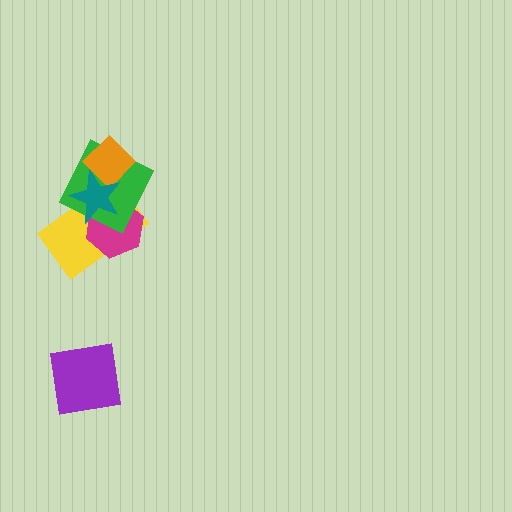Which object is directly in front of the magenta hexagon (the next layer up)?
The green diamond is directly in front of the magenta hexagon.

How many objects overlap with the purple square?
0 objects overlap with the purple square.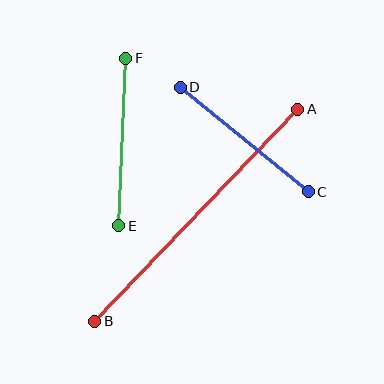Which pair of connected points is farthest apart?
Points A and B are farthest apart.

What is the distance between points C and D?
The distance is approximately 165 pixels.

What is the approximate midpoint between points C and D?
The midpoint is at approximately (244, 139) pixels.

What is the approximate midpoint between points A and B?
The midpoint is at approximately (196, 215) pixels.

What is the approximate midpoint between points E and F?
The midpoint is at approximately (122, 142) pixels.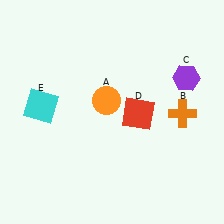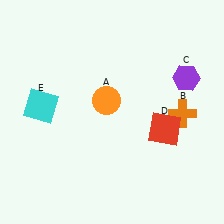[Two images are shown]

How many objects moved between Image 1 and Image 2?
1 object moved between the two images.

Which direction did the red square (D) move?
The red square (D) moved right.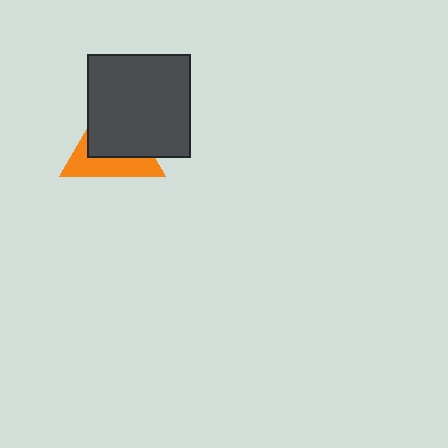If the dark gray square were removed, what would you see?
You would see the complete orange triangle.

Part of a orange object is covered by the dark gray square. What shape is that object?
It is a triangle.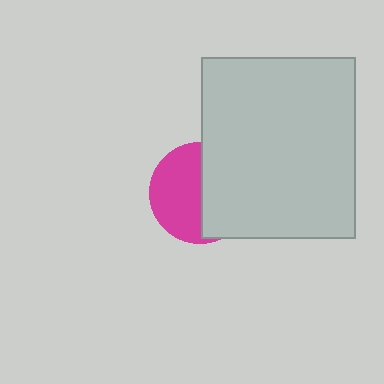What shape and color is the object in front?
The object in front is a light gray rectangle.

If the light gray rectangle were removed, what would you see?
You would see the complete magenta circle.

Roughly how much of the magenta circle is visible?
About half of it is visible (roughly 52%).